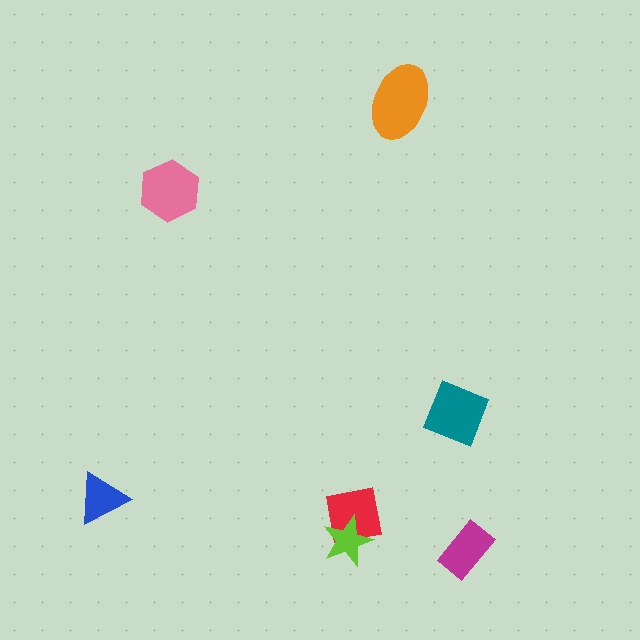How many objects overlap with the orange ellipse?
0 objects overlap with the orange ellipse.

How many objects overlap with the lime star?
1 object overlaps with the lime star.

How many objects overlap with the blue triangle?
0 objects overlap with the blue triangle.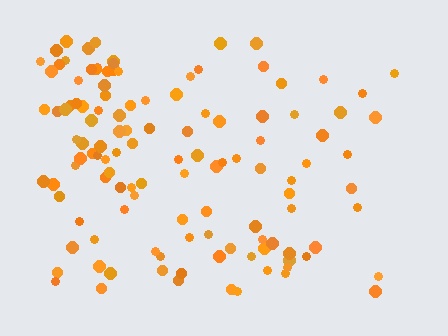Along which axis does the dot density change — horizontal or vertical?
Horizontal.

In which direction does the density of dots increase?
From right to left, with the left side densest.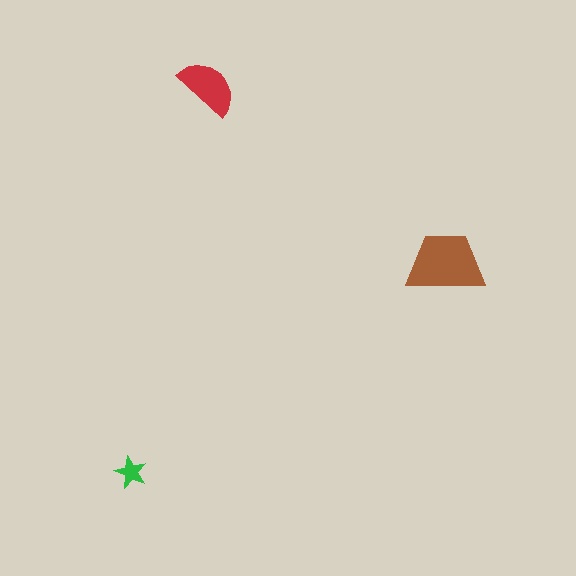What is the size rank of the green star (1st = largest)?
3rd.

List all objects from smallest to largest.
The green star, the red semicircle, the brown trapezoid.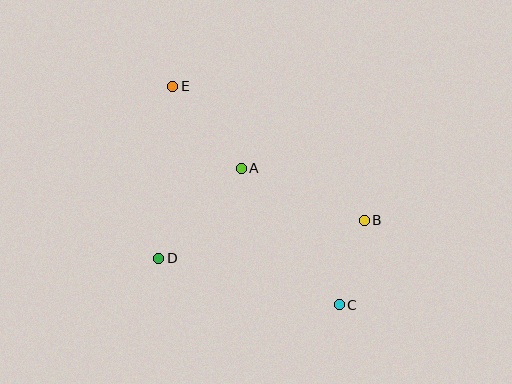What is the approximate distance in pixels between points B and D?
The distance between B and D is approximately 209 pixels.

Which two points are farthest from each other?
Points C and E are farthest from each other.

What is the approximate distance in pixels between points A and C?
The distance between A and C is approximately 168 pixels.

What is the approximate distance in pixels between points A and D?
The distance between A and D is approximately 122 pixels.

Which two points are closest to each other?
Points B and C are closest to each other.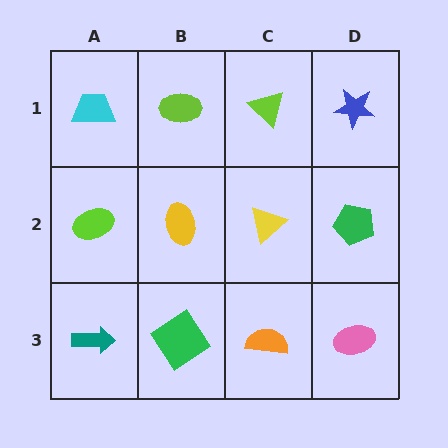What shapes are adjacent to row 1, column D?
A green pentagon (row 2, column D), a lime triangle (row 1, column C).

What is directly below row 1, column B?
A yellow ellipse.